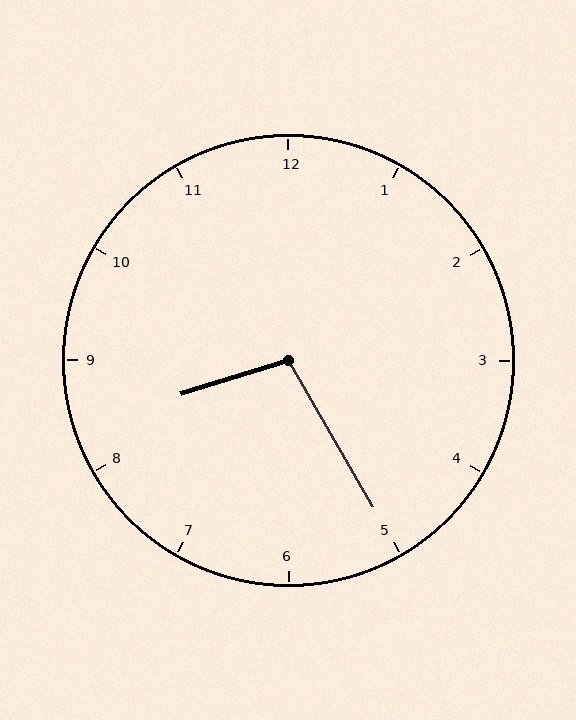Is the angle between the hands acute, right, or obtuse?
It is obtuse.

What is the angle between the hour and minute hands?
Approximately 102 degrees.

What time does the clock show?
8:25.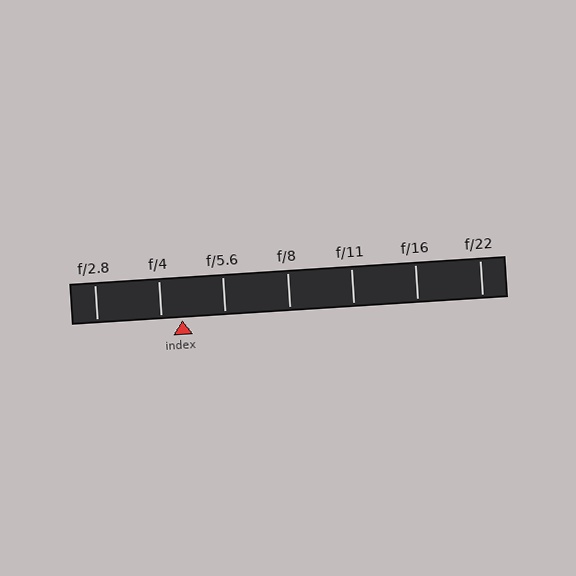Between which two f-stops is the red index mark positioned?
The index mark is between f/4 and f/5.6.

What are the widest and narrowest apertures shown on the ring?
The widest aperture shown is f/2.8 and the narrowest is f/22.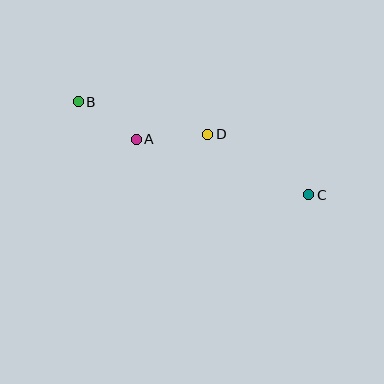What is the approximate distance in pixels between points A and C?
The distance between A and C is approximately 181 pixels.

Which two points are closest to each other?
Points A and B are closest to each other.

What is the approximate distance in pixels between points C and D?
The distance between C and D is approximately 118 pixels.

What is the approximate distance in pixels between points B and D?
The distance between B and D is approximately 134 pixels.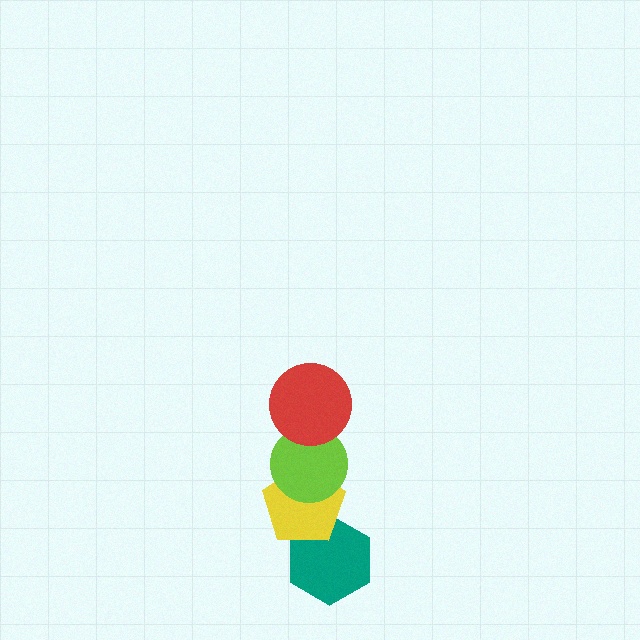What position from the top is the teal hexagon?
The teal hexagon is 4th from the top.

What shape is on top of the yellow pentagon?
The lime circle is on top of the yellow pentagon.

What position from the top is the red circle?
The red circle is 1st from the top.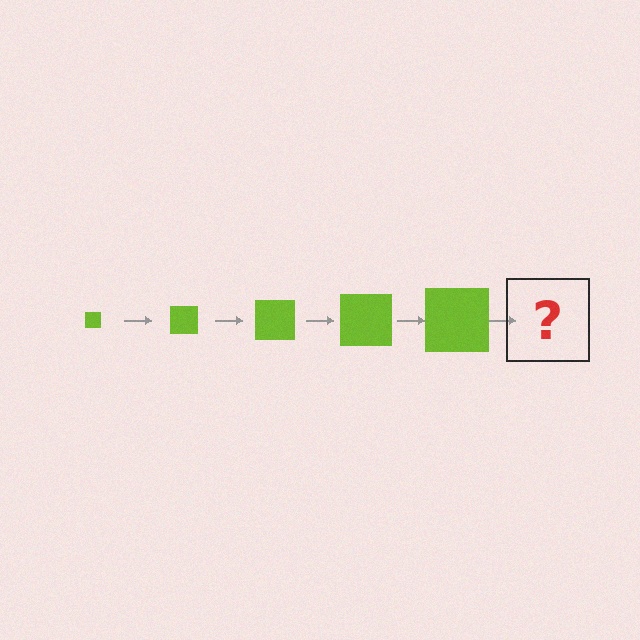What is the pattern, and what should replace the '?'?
The pattern is that the square gets progressively larger each step. The '?' should be a lime square, larger than the previous one.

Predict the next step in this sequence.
The next step is a lime square, larger than the previous one.